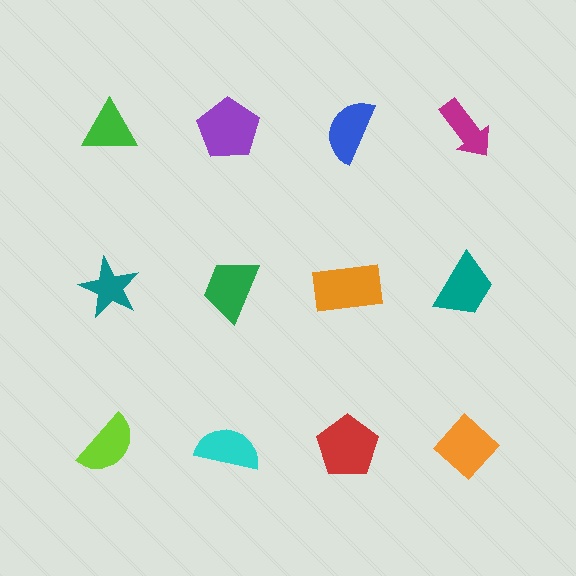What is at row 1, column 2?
A purple pentagon.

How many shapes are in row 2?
4 shapes.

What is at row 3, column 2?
A cyan semicircle.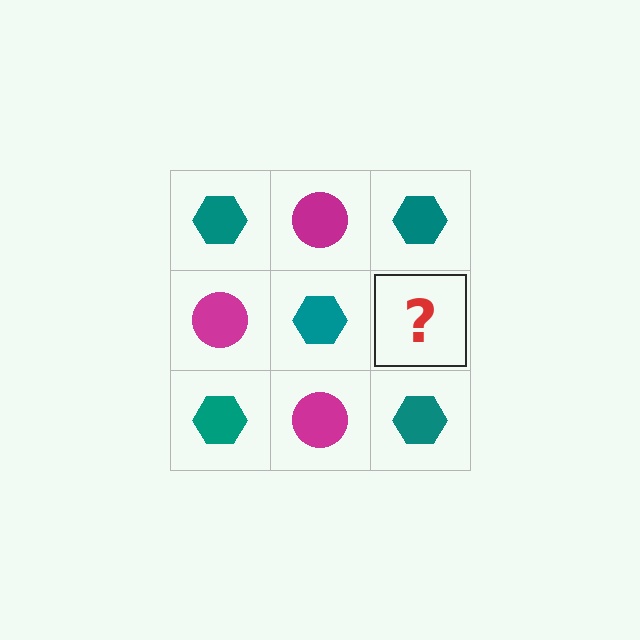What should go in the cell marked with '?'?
The missing cell should contain a magenta circle.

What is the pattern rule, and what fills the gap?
The rule is that it alternates teal hexagon and magenta circle in a checkerboard pattern. The gap should be filled with a magenta circle.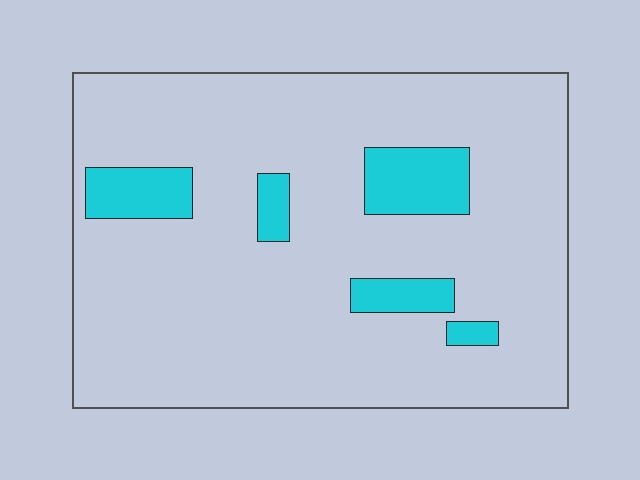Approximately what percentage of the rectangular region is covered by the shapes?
Approximately 10%.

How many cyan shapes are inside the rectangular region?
5.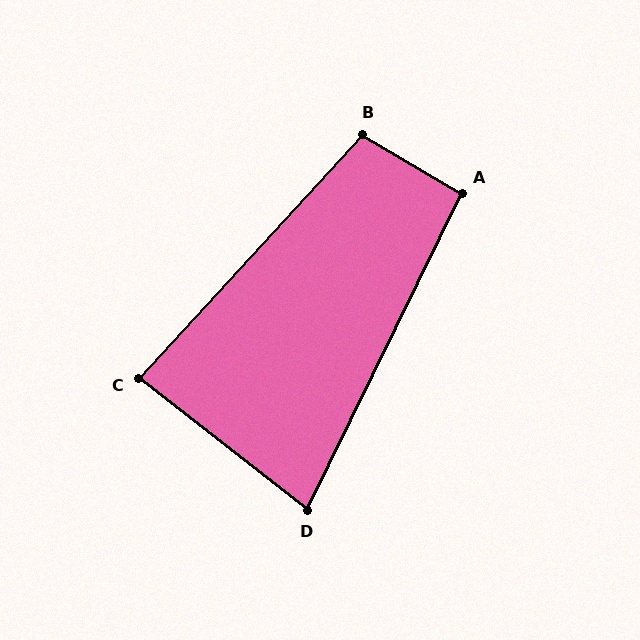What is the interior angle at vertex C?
Approximately 85 degrees (approximately right).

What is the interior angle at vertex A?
Approximately 95 degrees (approximately right).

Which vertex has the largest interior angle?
B, at approximately 102 degrees.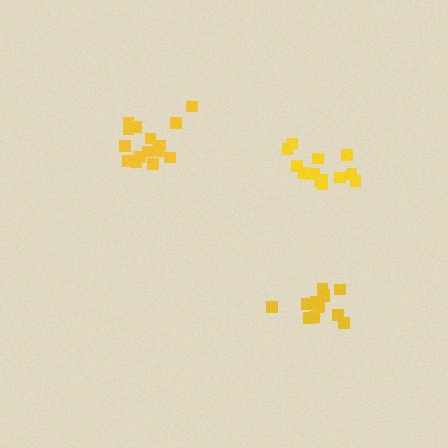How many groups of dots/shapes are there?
There are 3 groups.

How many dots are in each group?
Group 1: 17 dots, Group 2: 15 dots, Group 3: 15 dots (47 total).